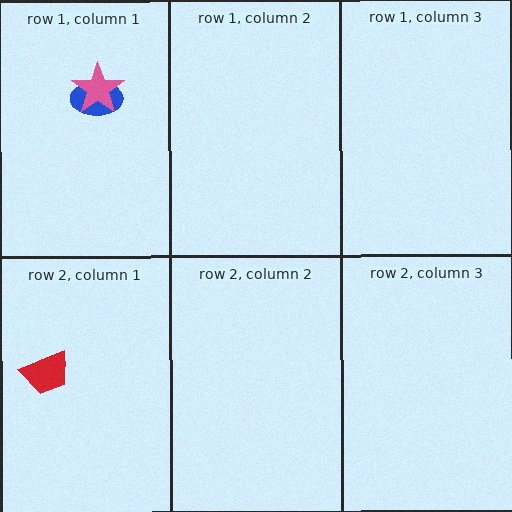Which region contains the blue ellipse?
The row 1, column 1 region.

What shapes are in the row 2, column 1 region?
The red trapezoid.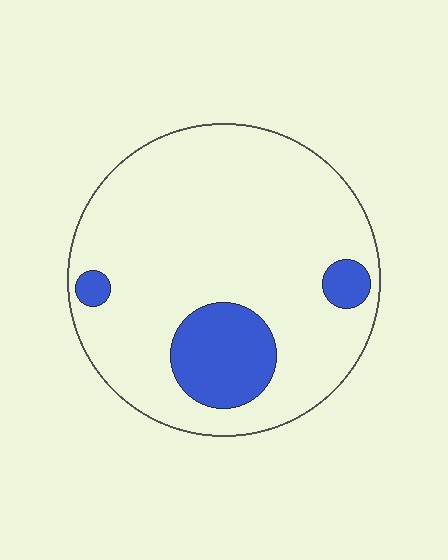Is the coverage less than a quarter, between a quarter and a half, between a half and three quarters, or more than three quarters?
Less than a quarter.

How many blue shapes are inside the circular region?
3.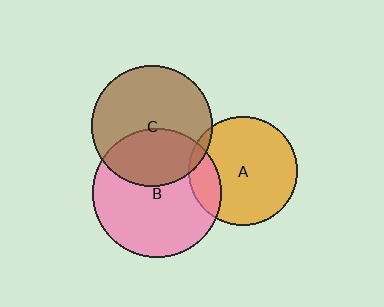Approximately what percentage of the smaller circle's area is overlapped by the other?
Approximately 5%.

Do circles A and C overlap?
Yes.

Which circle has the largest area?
Circle B (pink).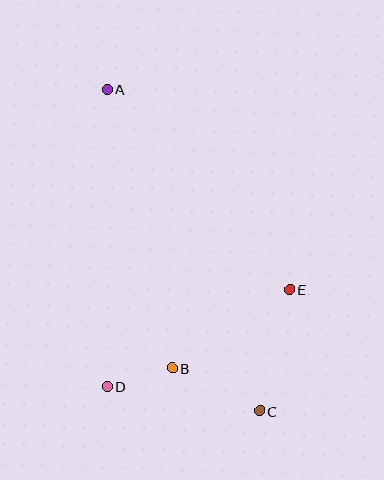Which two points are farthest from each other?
Points A and C are farthest from each other.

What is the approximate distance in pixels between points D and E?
The distance between D and E is approximately 207 pixels.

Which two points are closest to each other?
Points B and D are closest to each other.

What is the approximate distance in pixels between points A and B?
The distance between A and B is approximately 286 pixels.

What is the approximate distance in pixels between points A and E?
The distance between A and E is approximately 271 pixels.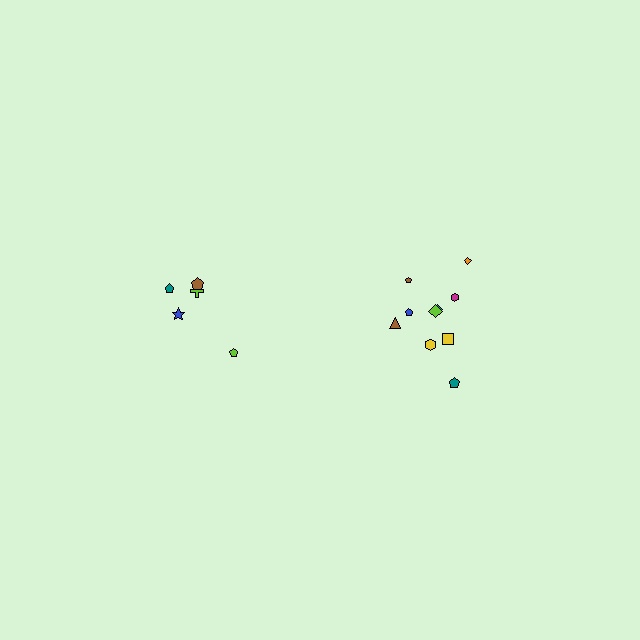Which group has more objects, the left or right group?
The right group.